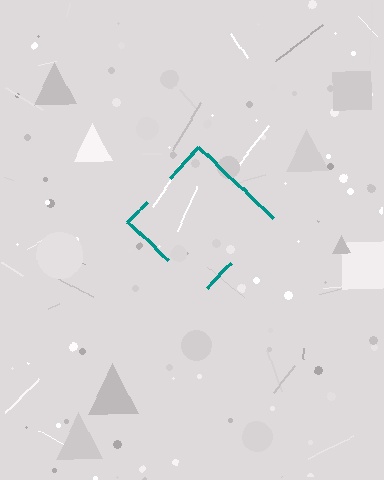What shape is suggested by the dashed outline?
The dashed outline suggests a diamond.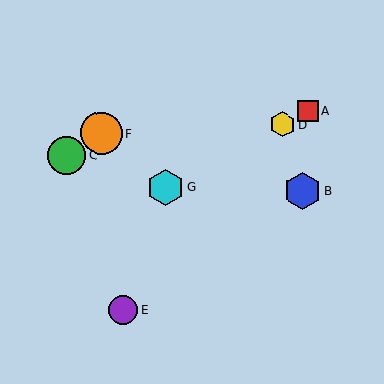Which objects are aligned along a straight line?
Objects A, D, G are aligned along a straight line.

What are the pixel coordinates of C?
Object C is at (67, 156).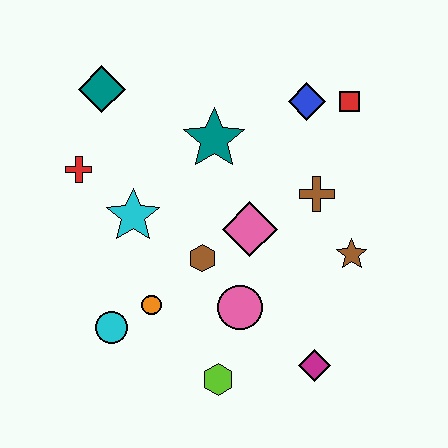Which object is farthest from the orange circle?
The red square is farthest from the orange circle.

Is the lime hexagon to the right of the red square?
No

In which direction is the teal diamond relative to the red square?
The teal diamond is to the left of the red square.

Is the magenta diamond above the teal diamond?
No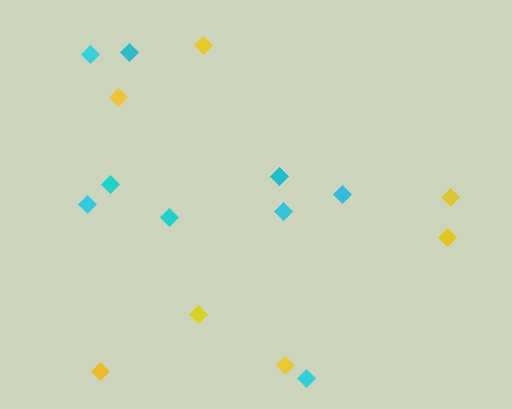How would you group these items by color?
There are 2 groups: one group of yellow diamonds (7) and one group of cyan diamonds (9).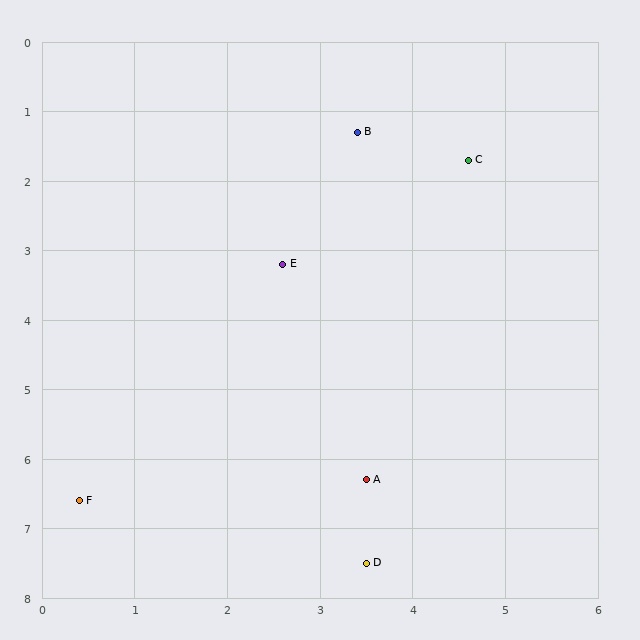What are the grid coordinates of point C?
Point C is at approximately (4.6, 1.7).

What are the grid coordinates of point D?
Point D is at approximately (3.5, 7.5).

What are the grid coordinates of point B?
Point B is at approximately (3.4, 1.3).